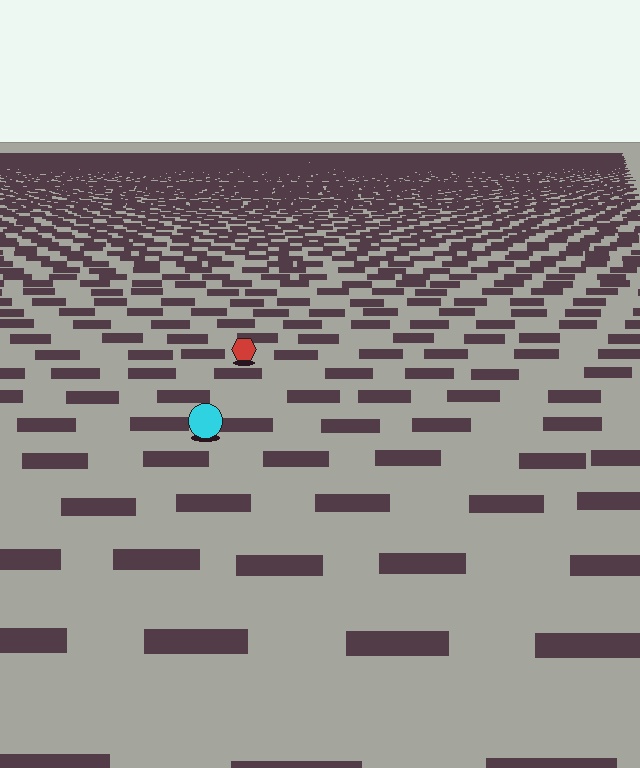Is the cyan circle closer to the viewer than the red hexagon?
Yes. The cyan circle is closer — you can tell from the texture gradient: the ground texture is coarser near it.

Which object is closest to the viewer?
The cyan circle is closest. The texture marks near it are larger and more spread out.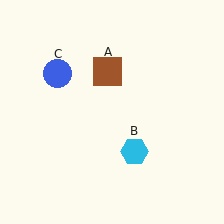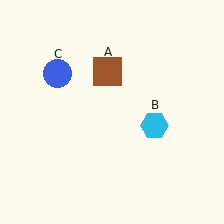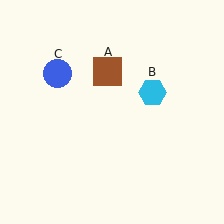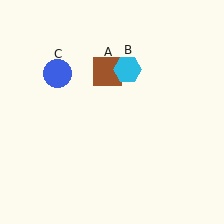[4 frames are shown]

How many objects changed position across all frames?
1 object changed position: cyan hexagon (object B).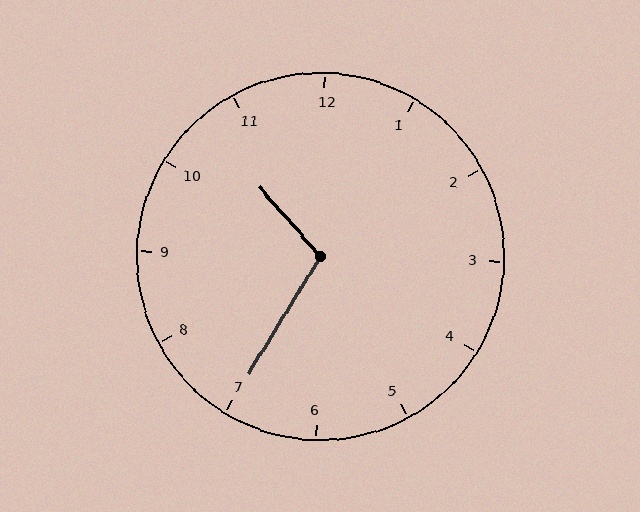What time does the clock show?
10:35.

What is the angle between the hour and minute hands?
Approximately 108 degrees.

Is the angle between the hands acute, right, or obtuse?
It is obtuse.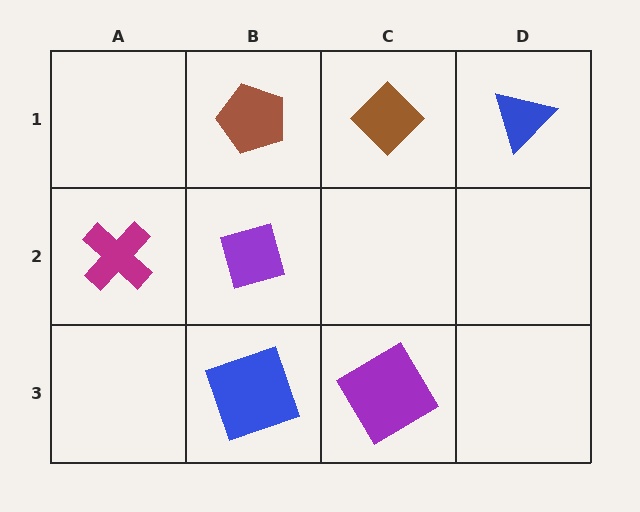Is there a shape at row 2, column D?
No, that cell is empty.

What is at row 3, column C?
A purple diamond.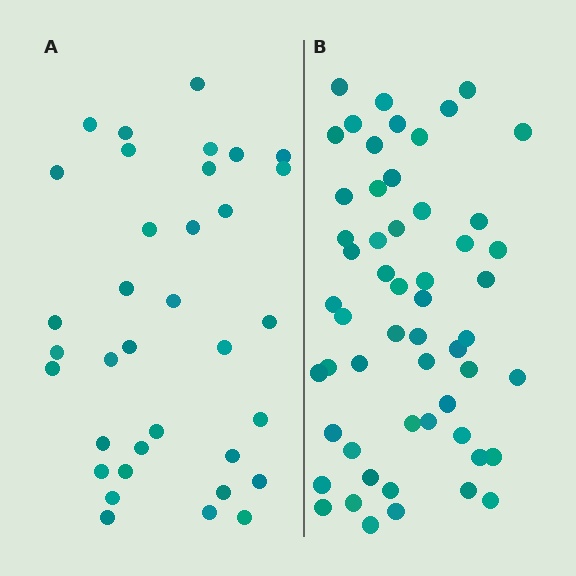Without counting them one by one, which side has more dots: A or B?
Region B (the right region) has more dots.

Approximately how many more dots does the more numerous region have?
Region B has approximately 20 more dots than region A.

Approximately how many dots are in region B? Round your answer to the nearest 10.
About 60 dots. (The exact count is 55, which rounds to 60.)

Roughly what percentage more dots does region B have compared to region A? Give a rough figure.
About 55% more.